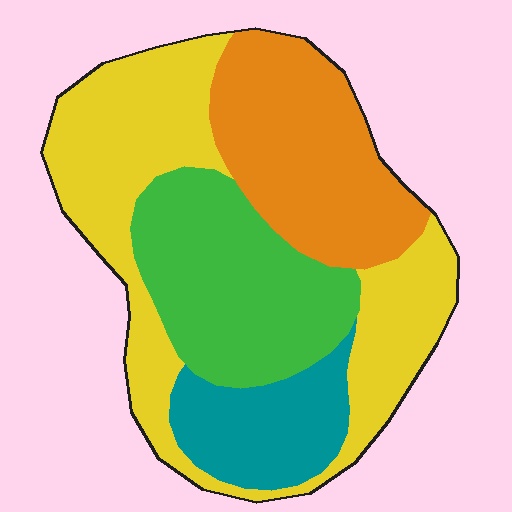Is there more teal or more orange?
Orange.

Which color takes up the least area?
Teal, at roughly 15%.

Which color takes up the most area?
Yellow, at roughly 35%.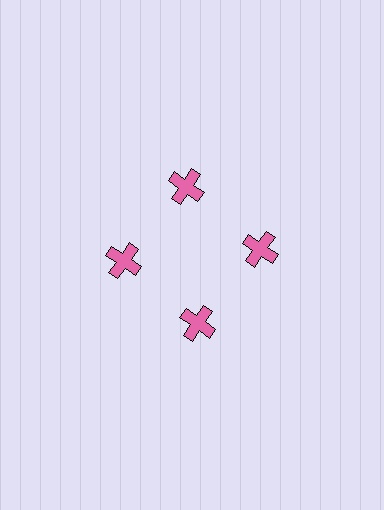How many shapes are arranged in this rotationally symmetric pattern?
There are 4 shapes, arranged in 4 groups of 1.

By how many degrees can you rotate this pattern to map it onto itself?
The pattern maps onto itself every 90 degrees of rotation.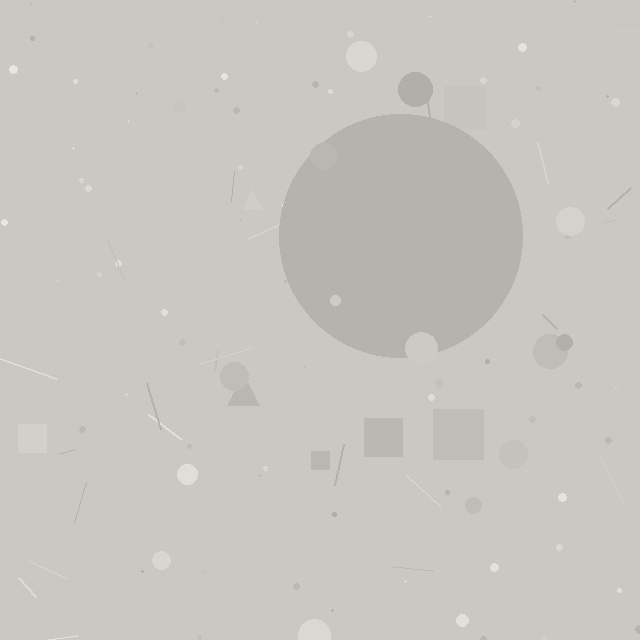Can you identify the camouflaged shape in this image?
The camouflaged shape is a circle.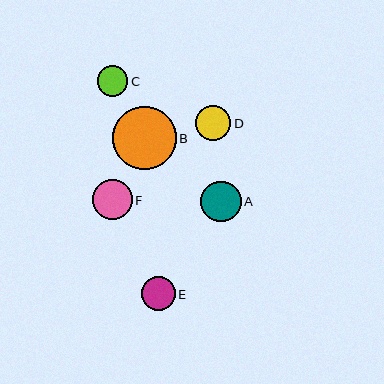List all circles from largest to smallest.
From largest to smallest: B, A, F, D, E, C.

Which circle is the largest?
Circle B is the largest with a size of approximately 63 pixels.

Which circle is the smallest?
Circle C is the smallest with a size of approximately 30 pixels.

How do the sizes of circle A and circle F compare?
Circle A and circle F are approximately the same size.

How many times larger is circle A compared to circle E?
Circle A is approximately 1.2 times the size of circle E.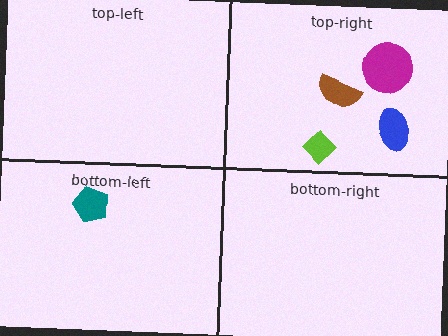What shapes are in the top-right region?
The lime diamond, the blue ellipse, the magenta circle, the brown semicircle.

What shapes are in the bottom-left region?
The teal pentagon.